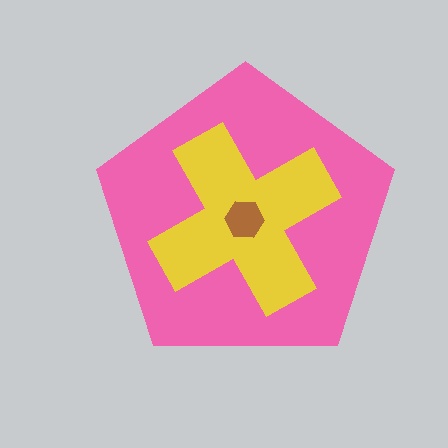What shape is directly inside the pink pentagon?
The yellow cross.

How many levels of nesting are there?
3.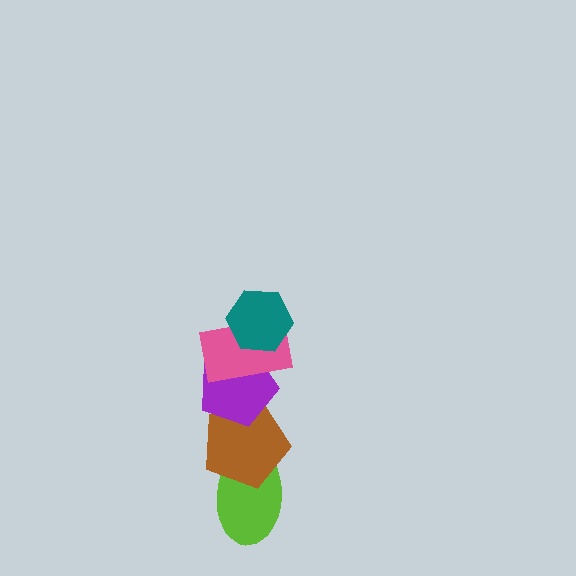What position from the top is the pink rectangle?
The pink rectangle is 2nd from the top.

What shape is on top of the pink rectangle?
The teal hexagon is on top of the pink rectangle.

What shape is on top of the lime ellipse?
The brown pentagon is on top of the lime ellipse.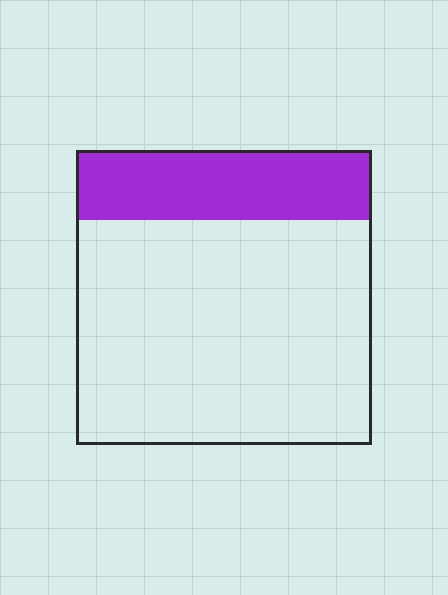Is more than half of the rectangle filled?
No.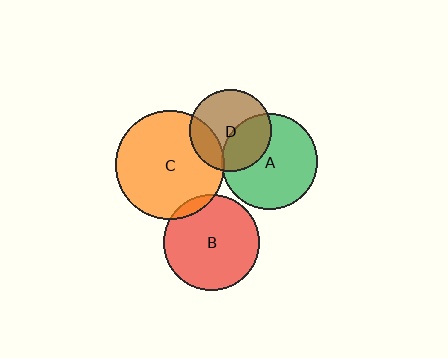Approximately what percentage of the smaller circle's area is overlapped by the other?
Approximately 20%.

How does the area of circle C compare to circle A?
Approximately 1.3 times.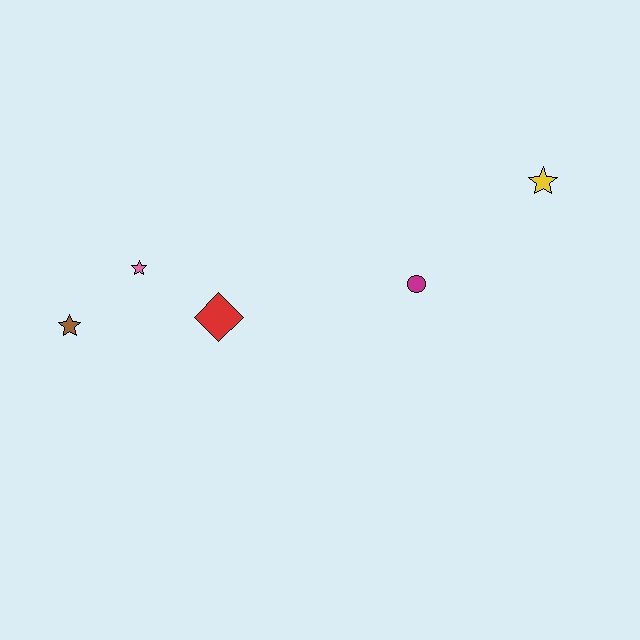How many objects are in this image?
There are 5 objects.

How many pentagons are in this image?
There are no pentagons.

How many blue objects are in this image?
There are no blue objects.